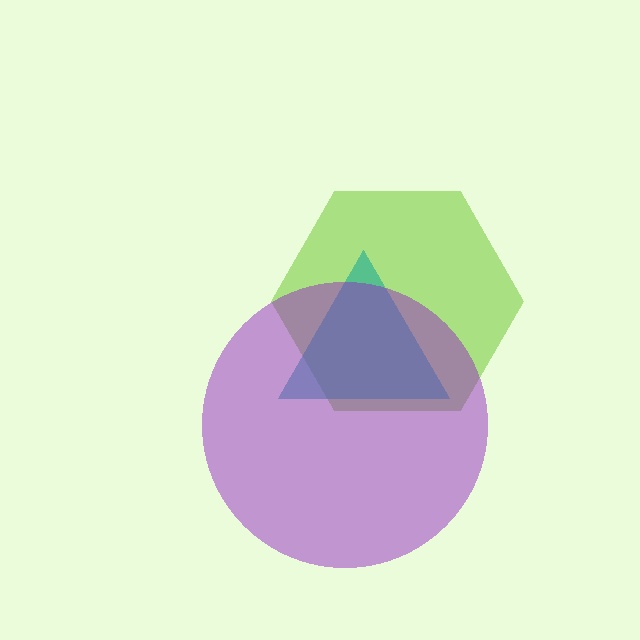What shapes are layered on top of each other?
The layered shapes are: a lime hexagon, a teal triangle, a purple circle.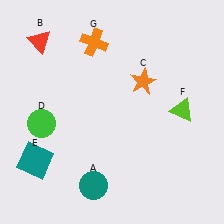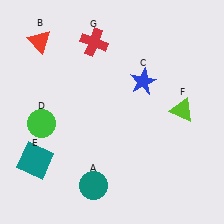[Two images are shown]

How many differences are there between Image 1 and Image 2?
There are 2 differences between the two images.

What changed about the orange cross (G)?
In Image 1, G is orange. In Image 2, it changed to red.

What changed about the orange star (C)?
In Image 1, C is orange. In Image 2, it changed to blue.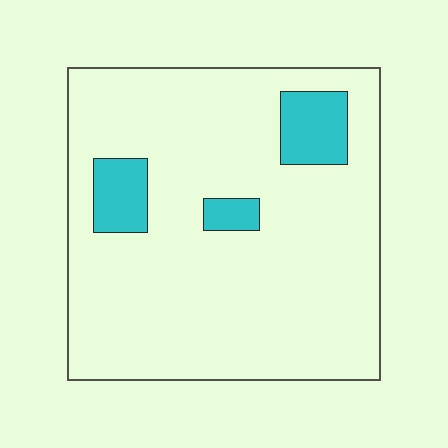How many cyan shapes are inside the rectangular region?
3.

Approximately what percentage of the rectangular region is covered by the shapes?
Approximately 10%.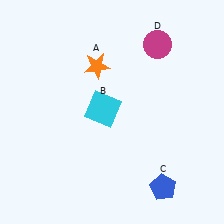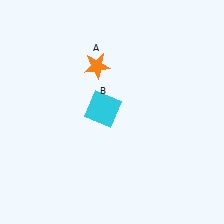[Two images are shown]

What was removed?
The blue pentagon (C), the magenta circle (D) were removed in Image 2.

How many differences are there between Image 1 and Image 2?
There are 2 differences between the two images.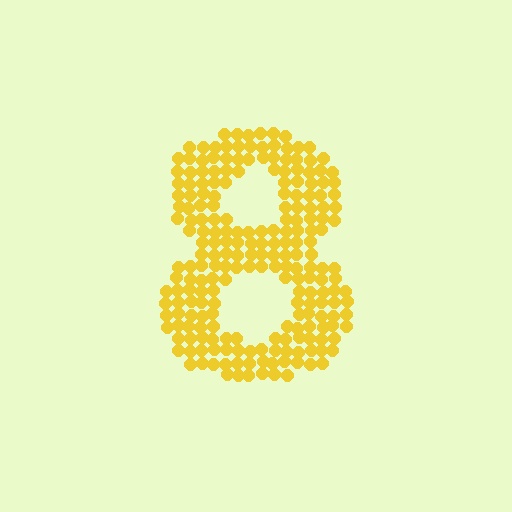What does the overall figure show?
The overall figure shows the digit 8.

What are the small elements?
The small elements are circles.